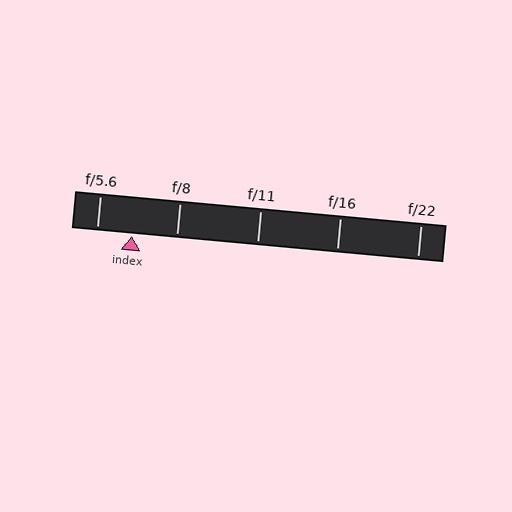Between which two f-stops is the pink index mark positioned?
The index mark is between f/5.6 and f/8.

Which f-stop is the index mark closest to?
The index mark is closest to f/5.6.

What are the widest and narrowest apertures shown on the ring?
The widest aperture shown is f/5.6 and the narrowest is f/22.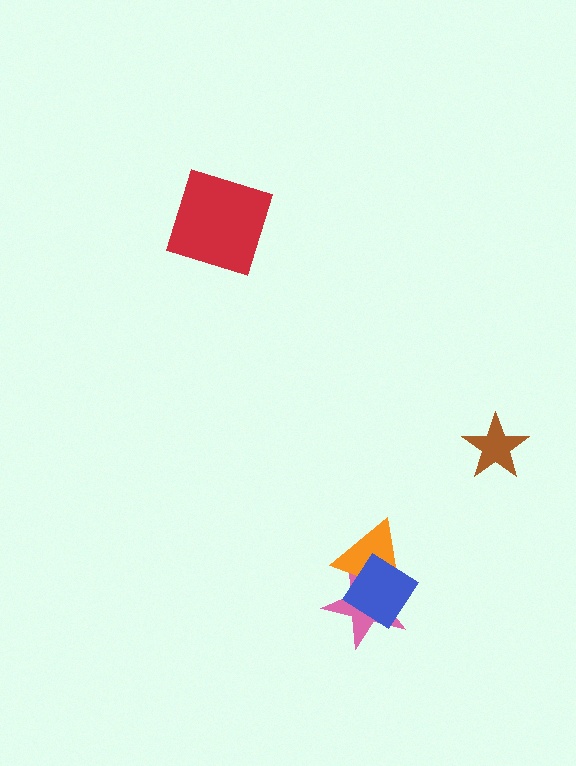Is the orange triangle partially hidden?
Yes, it is partially covered by another shape.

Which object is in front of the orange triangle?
The blue diamond is in front of the orange triangle.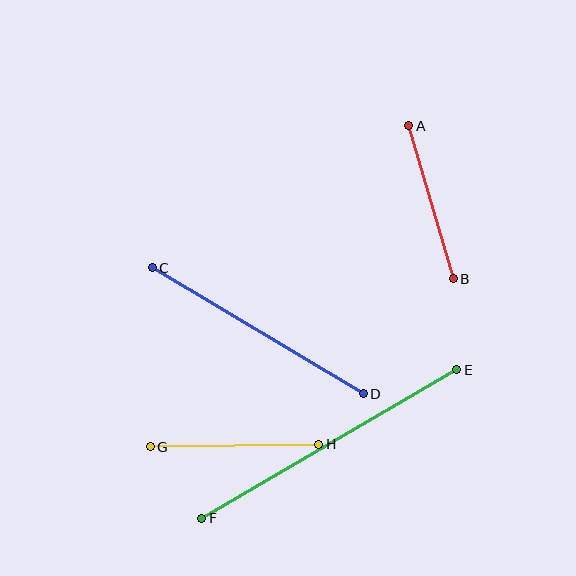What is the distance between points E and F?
The distance is approximately 295 pixels.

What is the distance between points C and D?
The distance is approximately 246 pixels.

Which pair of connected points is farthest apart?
Points E and F are farthest apart.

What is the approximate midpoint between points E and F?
The midpoint is at approximately (329, 444) pixels.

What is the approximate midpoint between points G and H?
The midpoint is at approximately (234, 445) pixels.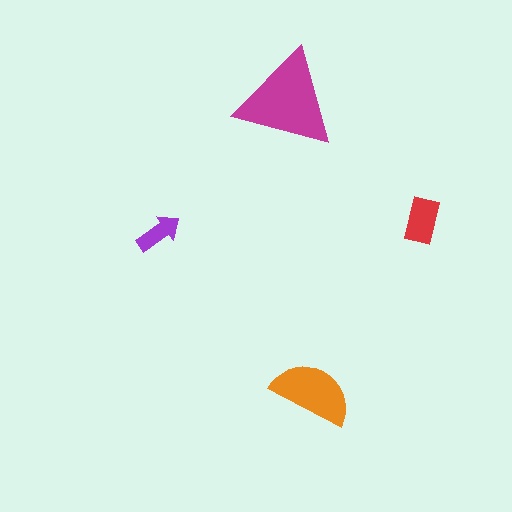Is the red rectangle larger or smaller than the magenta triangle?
Smaller.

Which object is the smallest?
The purple arrow.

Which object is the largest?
The magenta triangle.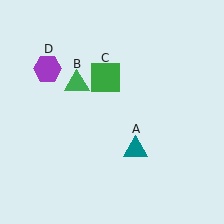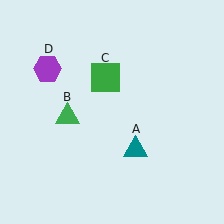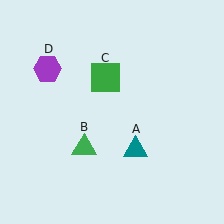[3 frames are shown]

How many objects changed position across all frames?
1 object changed position: green triangle (object B).